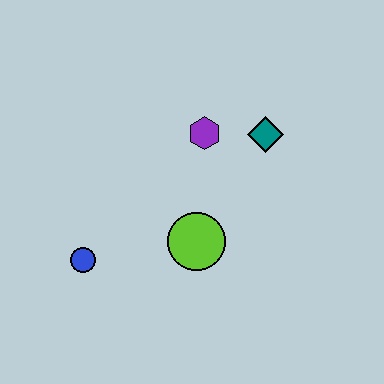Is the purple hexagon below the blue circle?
No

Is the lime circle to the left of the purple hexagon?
Yes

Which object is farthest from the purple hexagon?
The blue circle is farthest from the purple hexagon.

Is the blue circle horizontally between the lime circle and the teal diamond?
No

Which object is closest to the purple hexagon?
The teal diamond is closest to the purple hexagon.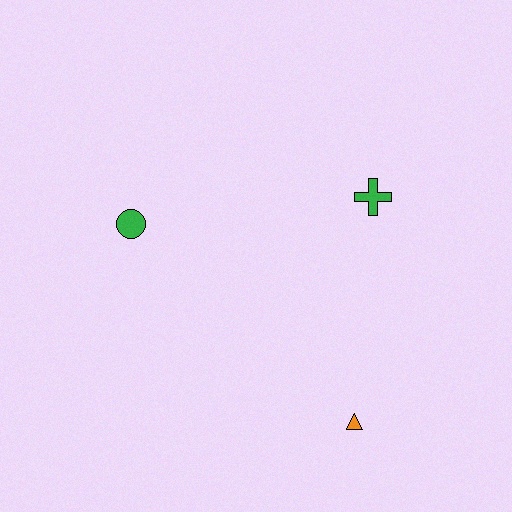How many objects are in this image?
There are 3 objects.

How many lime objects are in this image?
There are no lime objects.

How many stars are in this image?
There are no stars.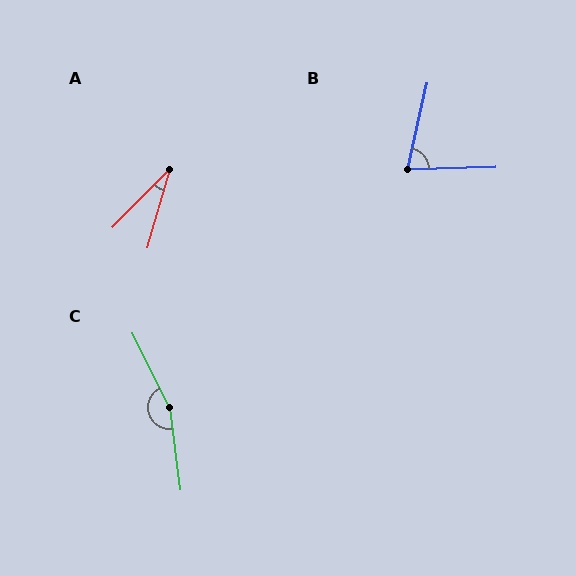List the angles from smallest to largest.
A (28°), B (75°), C (161°).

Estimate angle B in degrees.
Approximately 75 degrees.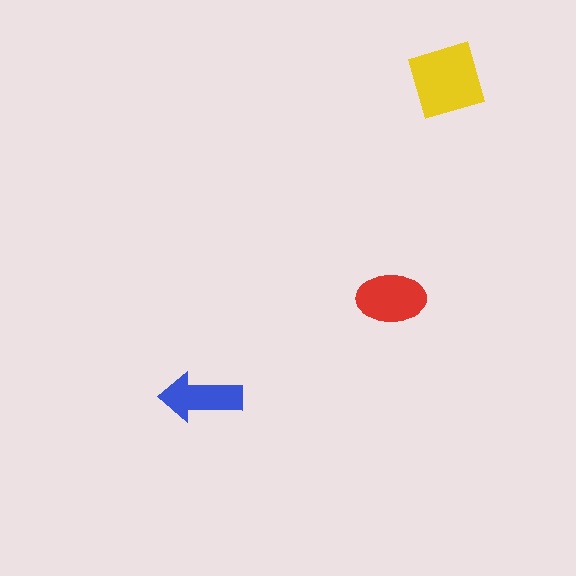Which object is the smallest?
The blue arrow.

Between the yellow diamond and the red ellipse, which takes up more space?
The yellow diamond.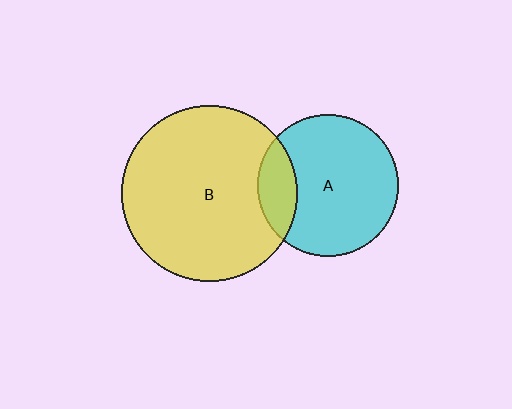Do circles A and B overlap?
Yes.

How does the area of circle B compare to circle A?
Approximately 1.6 times.